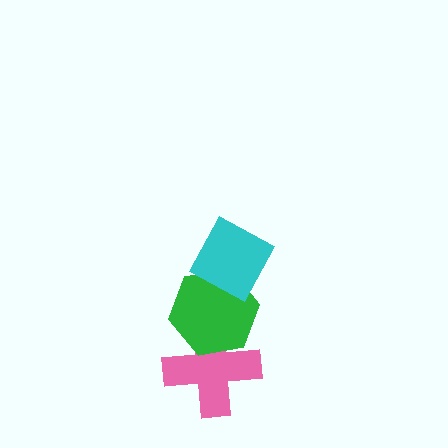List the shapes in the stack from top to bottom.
From top to bottom: the cyan diamond, the green hexagon, the pink cross.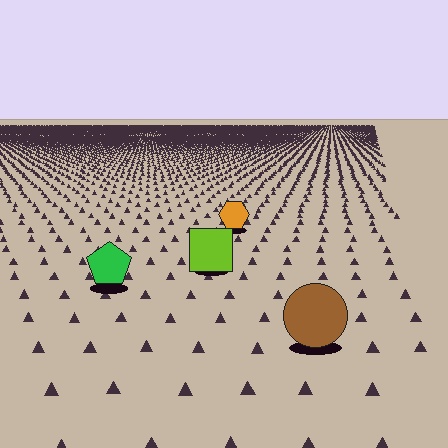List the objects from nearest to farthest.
From nearest to farthest: the brown circle, the green pentagon, the lime square, the orange hexagon.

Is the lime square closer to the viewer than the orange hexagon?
Yes. The lime square is closer — you can tell from the texture gradient: the ground texture is coarser near it.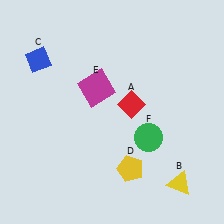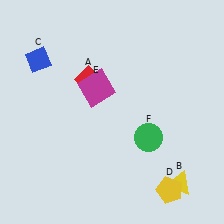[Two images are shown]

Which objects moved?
The objects that moved are: the red diamond (A), the yellow pentagon (D).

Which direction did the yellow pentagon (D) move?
The yellow pentagon (D) moved right.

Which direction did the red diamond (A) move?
The red diamond (A) moved left.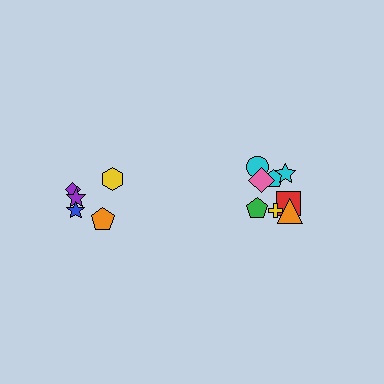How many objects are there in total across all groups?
There are 13 objects.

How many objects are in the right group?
There are 8 objects.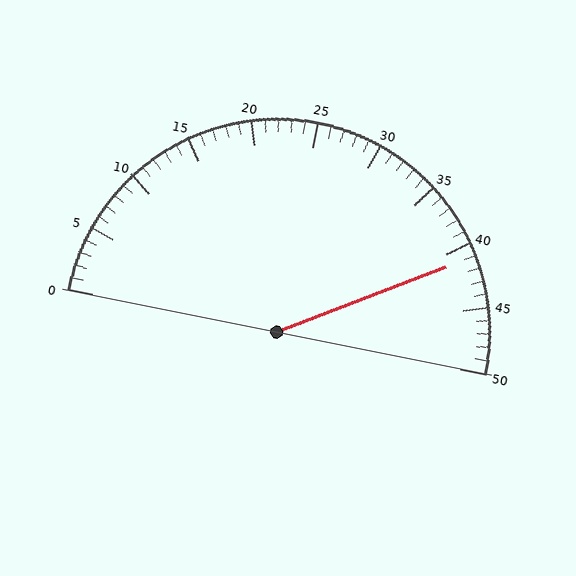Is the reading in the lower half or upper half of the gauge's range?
The reading is in the upper half of the range (0 to 50).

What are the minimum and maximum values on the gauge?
The gauge ranges from 0 to 50.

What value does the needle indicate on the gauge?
The needle indicates approximately 41.